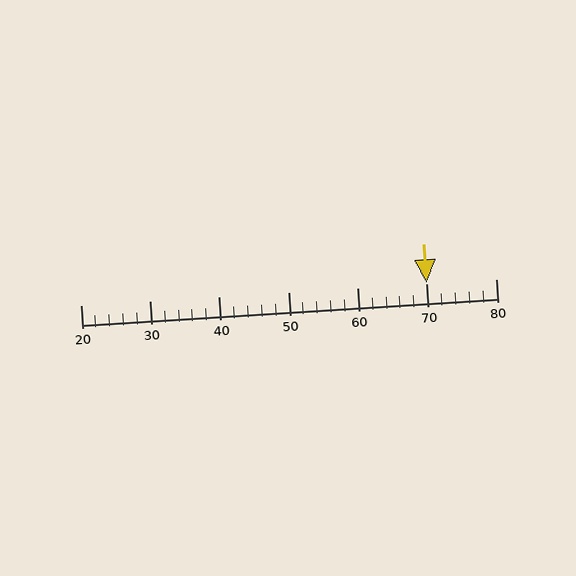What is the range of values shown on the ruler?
The ruler shows values from 20 to 80.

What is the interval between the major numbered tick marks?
The major tick marks are spaced 10 units apart.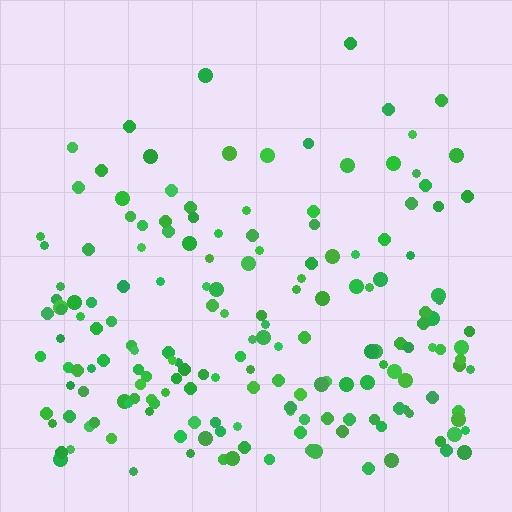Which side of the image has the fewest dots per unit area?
The top.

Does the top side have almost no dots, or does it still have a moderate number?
Still a moderate number, just noticeably fewer than the bottom.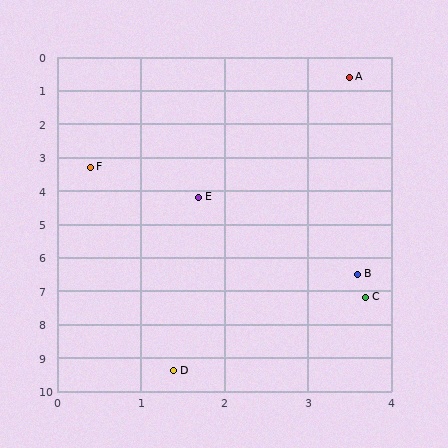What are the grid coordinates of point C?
Point C is at approximately (3.7, 7.2).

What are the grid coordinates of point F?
Point F is at approximately (0.4, 3.3).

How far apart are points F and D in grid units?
Points F and D are about 6.2 grid units apart.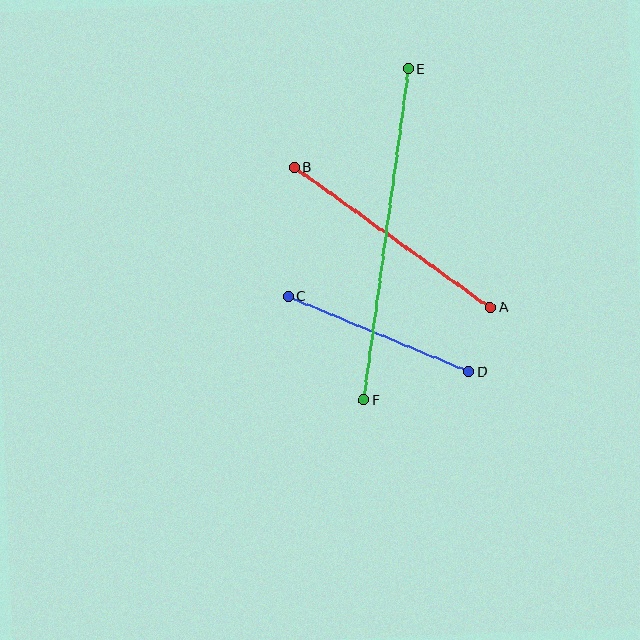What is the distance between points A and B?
The distance is approximately 241 pixels.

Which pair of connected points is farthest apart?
Points E and F are farthest apart.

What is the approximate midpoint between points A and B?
The midpoint is at approximately (392, 238) pixels.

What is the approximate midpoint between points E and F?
The midpoint is at approximately (386, 235) pixels.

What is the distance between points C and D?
The distance is approximately 196 pixels.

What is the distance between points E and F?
The distance is approximately 334 pixels.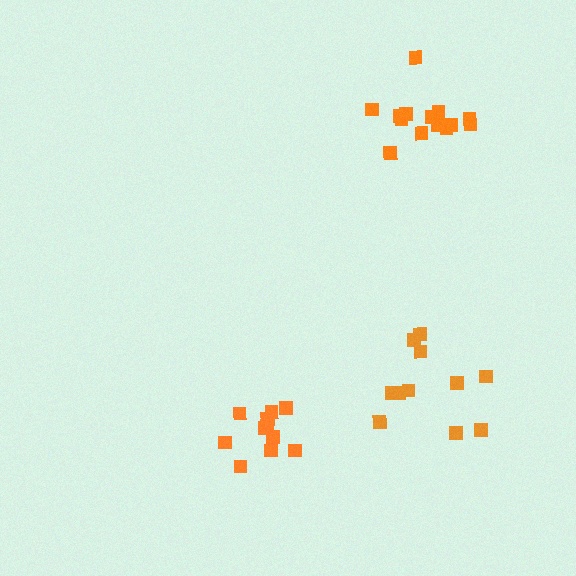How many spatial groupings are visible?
There are 3 spatial groupings.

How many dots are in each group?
Group 1: 11 dots, Group 2: 14 dots, Group 3: 11 dots (36 total).